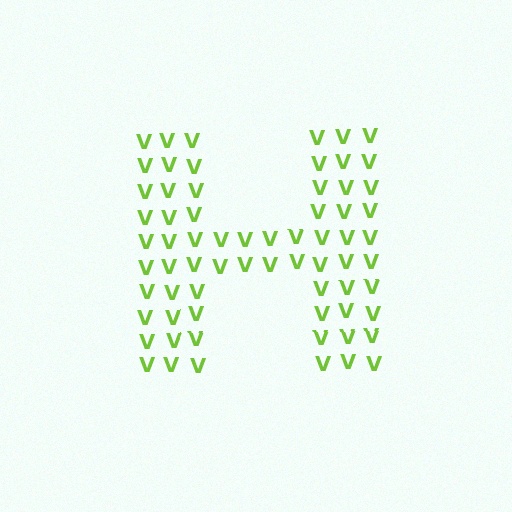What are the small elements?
The small elements are letter V's.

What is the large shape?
The large shape is the letter H.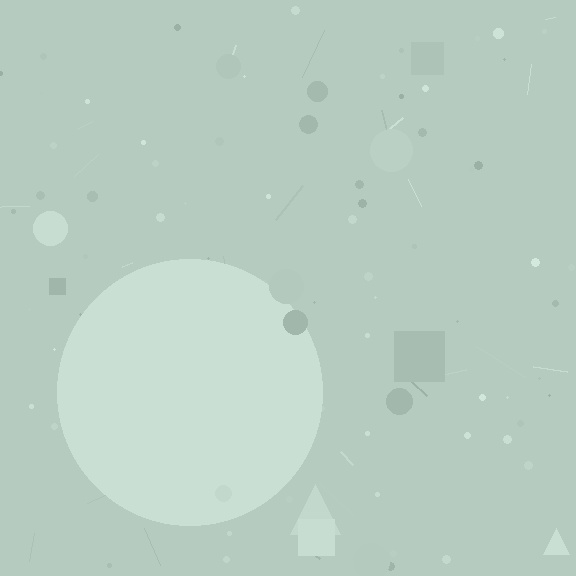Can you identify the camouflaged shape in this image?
The camouflaged shape is a circle.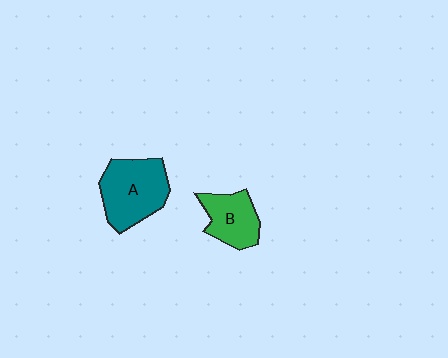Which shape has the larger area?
Shape A (teal).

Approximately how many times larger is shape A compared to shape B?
Approximately 1.5 times.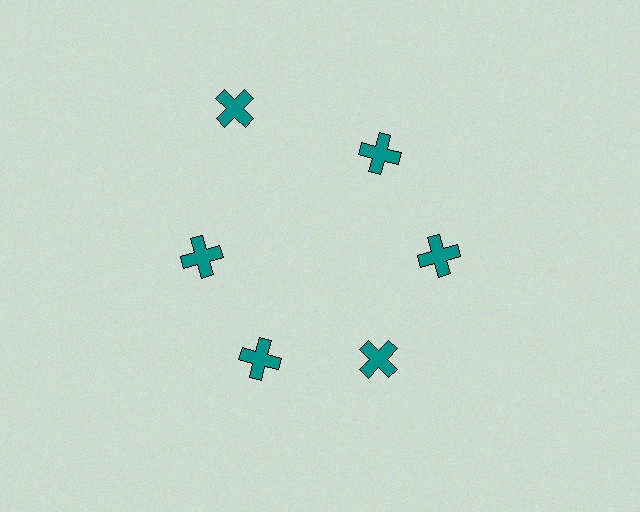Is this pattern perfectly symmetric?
No. The 6 teal crosses are arranged in a ring, but one element near the 11 o'clock position is pushed outward from the center, breaking the 6-fold rotational symmetry.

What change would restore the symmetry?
The symmetry would be restored by moving it inward, back onto the ring so that all 6 crosses sit at equal angles and equal distance from the center.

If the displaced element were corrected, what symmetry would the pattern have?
It would have 6-fold rotational symmetry — the pattern would map onto itself every 60 degrees.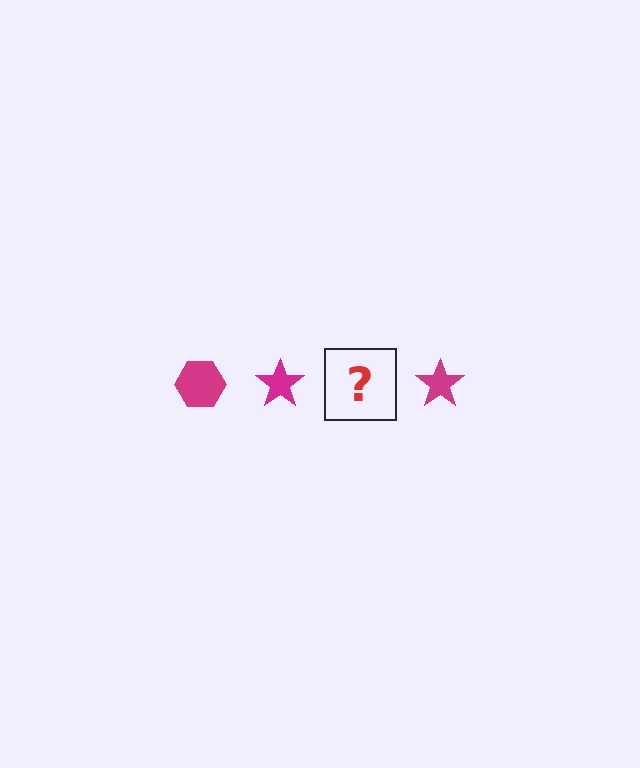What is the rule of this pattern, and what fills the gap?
The rule is that the pattern cycles through hexagon, star shapes in magenta. The gap should be filled with a magenta hexagon.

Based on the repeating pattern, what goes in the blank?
The blank should be a magenta hexagon.